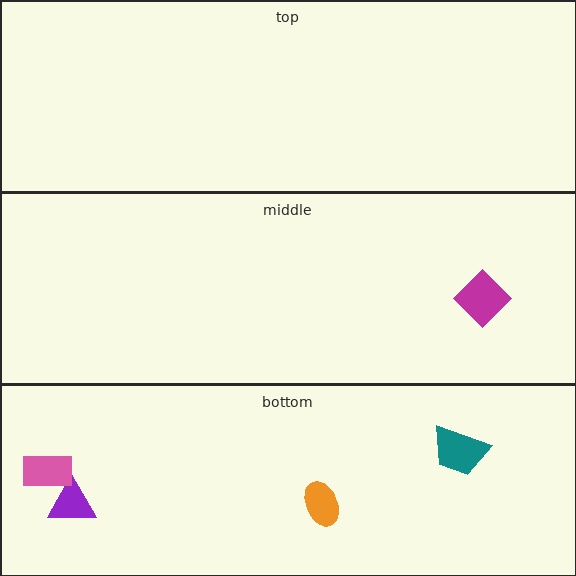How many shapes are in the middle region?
1.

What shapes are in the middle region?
The magenta diamond.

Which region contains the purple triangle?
The bottom region.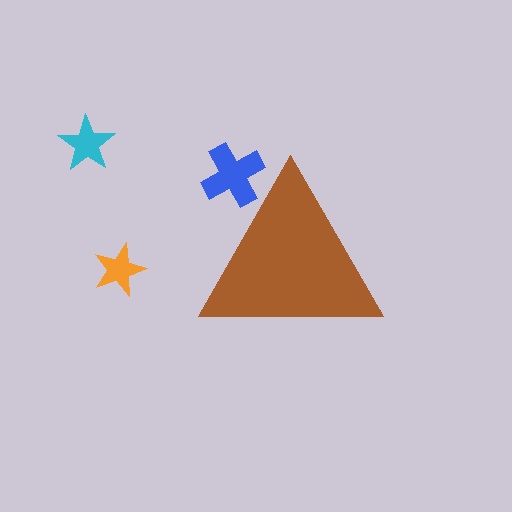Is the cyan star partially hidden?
No, the cyan star is fully visible.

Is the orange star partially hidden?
No, the orange star is fully visible.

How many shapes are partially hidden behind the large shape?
1 shape is partially hidden.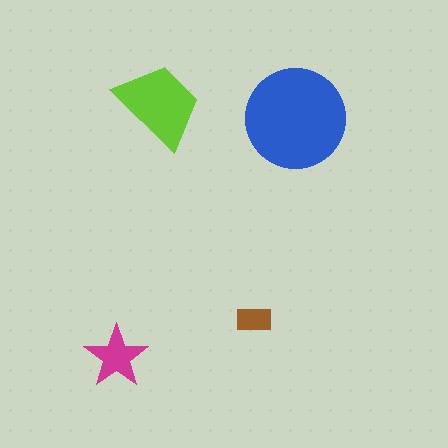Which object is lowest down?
The magenta star is bottommost.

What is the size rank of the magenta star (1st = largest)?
3rd.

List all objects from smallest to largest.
The brown rectangle, the magenta star, the lime trapezoid, the blue circle.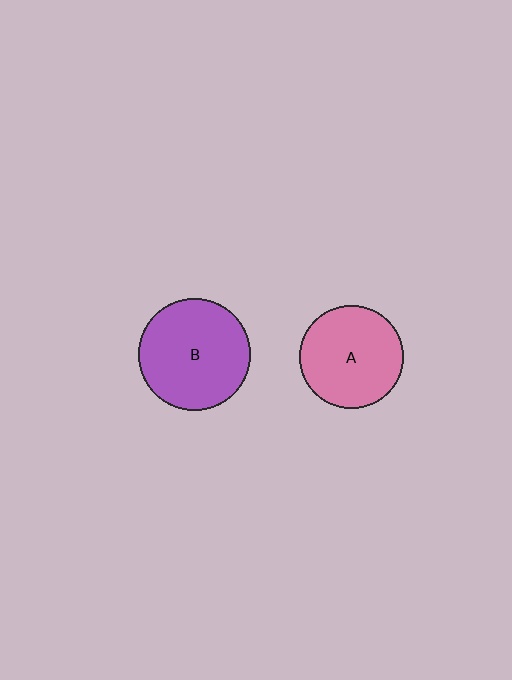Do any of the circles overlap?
No, none of the circles overlap.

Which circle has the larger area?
Circle B (purple).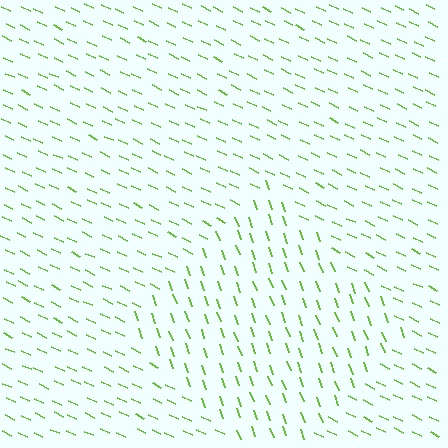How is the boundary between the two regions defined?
The boundary is defined purely by a change in line orientation (approximately 45 degrees difference). All lines are the same color and thickness.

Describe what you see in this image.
The image is filled with small lime line segments. A diamond region in the image has lines oriented differently from the surrounding lines, creating a visible texture boundary.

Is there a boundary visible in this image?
Yes, there is a texture boundary formed by a change in line orientation.